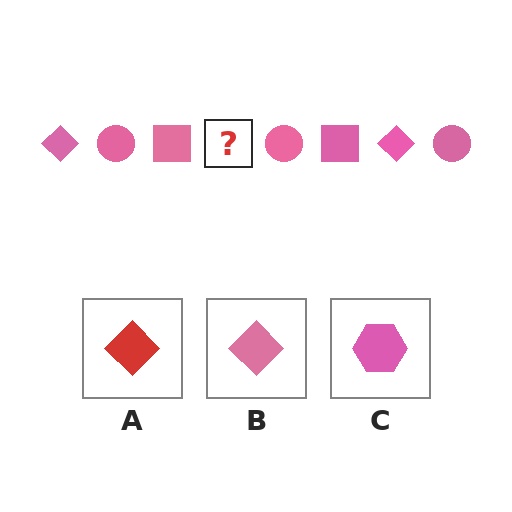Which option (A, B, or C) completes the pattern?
B.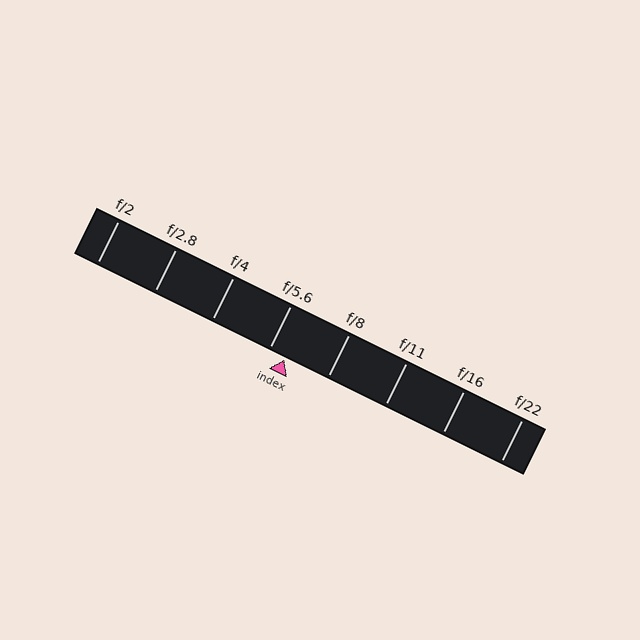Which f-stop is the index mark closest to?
The index mark is closest to f/5.6.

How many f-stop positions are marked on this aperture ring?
There are 8 f-stop positions marked.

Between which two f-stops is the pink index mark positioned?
The index mark is between f/5.6 and f/8.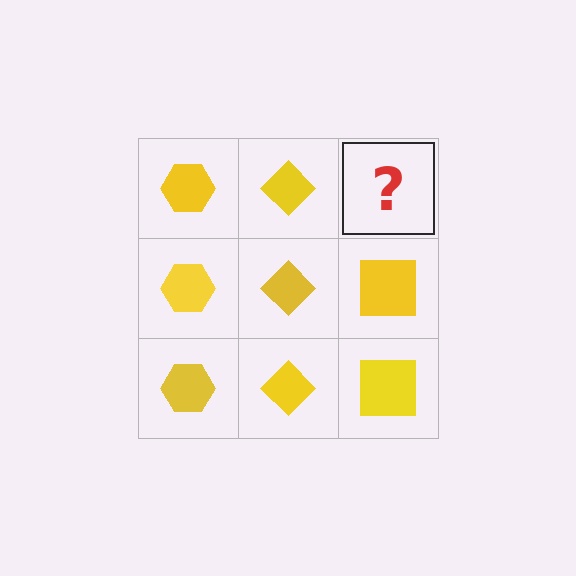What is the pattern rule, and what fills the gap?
The rule is that each column has a consistent shape. The gap should be filled with a yellow square.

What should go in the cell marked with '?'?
The missing cell should contain a yellow square.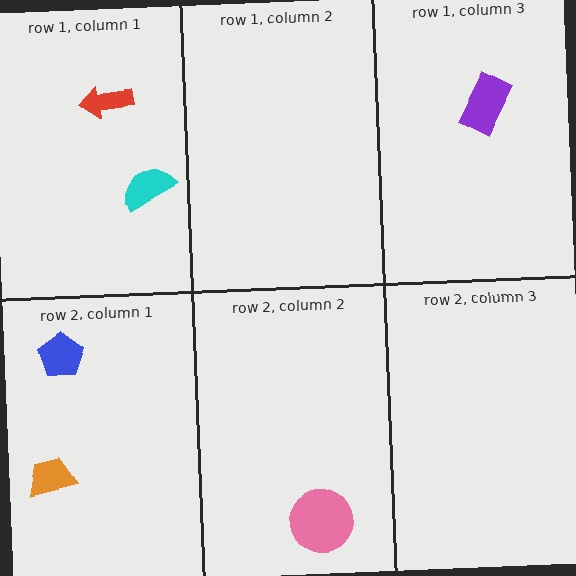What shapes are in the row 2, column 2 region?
The pink circle.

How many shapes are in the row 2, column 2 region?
1.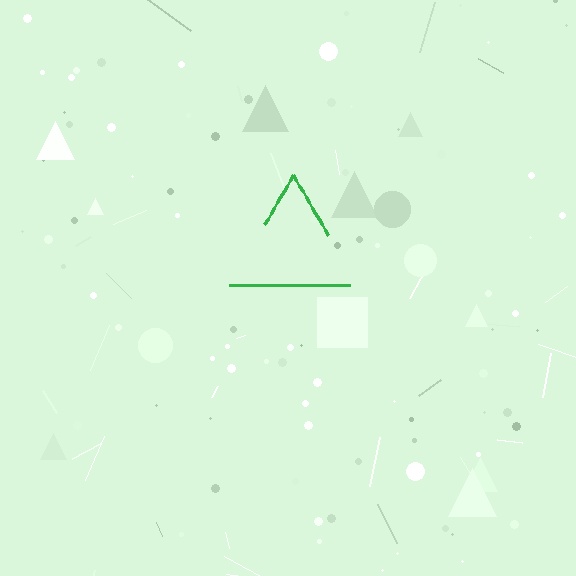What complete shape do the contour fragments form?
The contour fragments form a triangle.